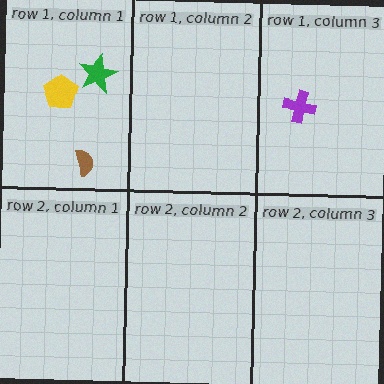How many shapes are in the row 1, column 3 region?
1.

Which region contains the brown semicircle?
The row 1, column 1 region.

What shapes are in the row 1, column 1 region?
The green star, the yellow pentagon, the brown semicircle.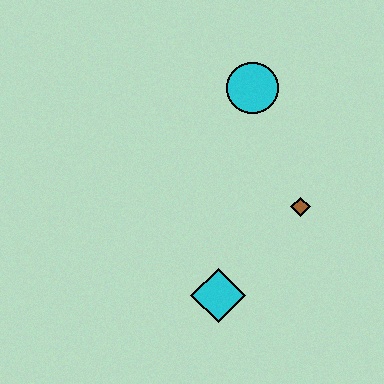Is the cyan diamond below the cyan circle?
Yes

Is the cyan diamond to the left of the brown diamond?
Yes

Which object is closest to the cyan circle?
The brown diamond is closest to the cyan circle.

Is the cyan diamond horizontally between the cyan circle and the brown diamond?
No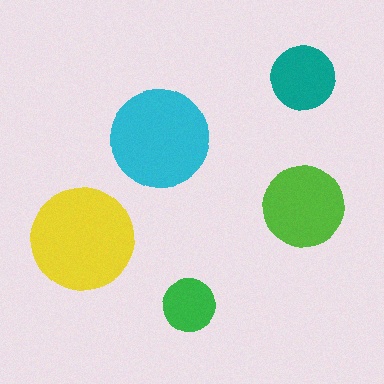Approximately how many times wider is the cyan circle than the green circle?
About 2 times wider.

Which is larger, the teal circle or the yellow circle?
The yellow one.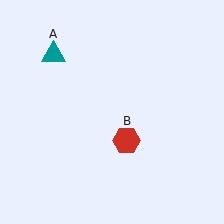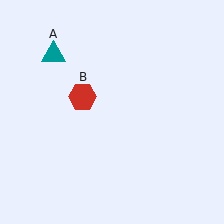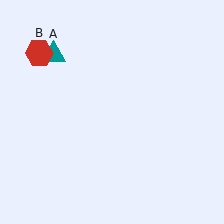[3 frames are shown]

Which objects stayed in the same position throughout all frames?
Teal triangle (object A) remained stationary.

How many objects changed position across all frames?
1 object changed position: red hexagon (object B).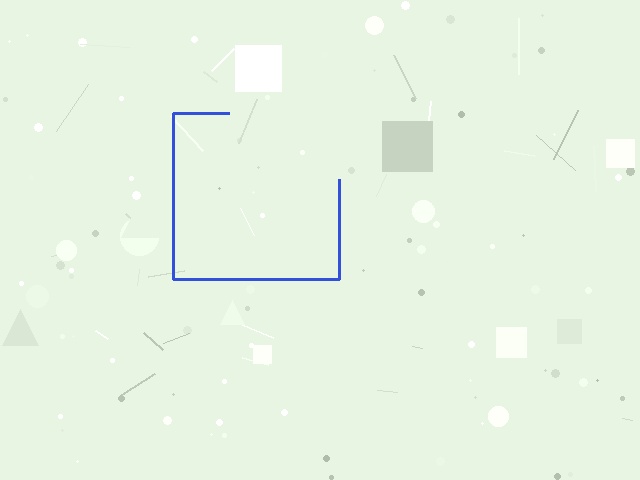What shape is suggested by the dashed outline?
The dashed outline suggests a square.